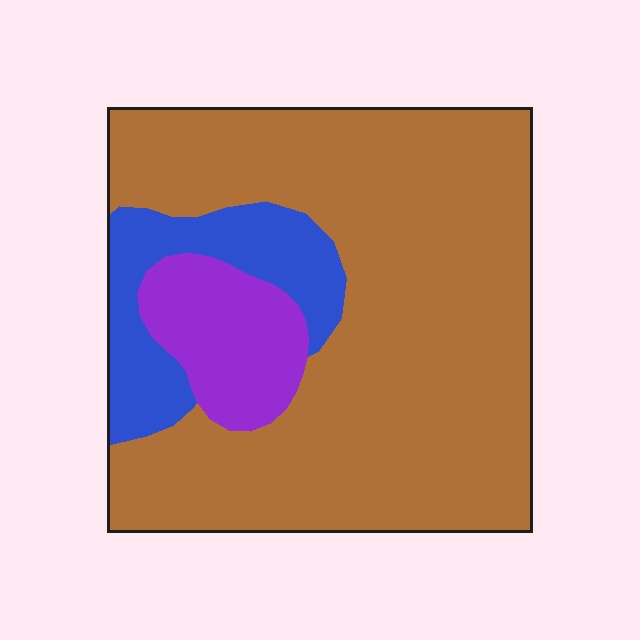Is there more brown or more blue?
Brown.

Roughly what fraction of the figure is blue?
Blue covers about 15% of the figure.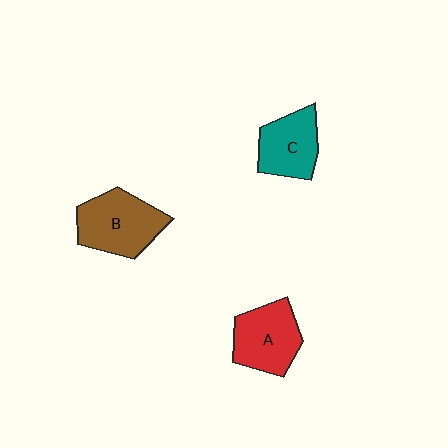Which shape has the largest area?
Shape B (brown).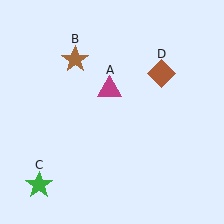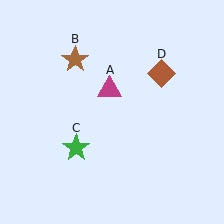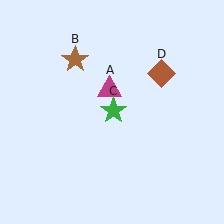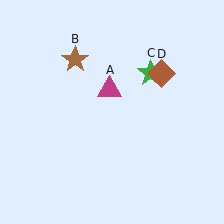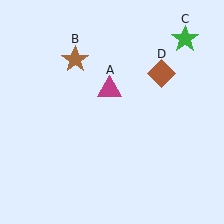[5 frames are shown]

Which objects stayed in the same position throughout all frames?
Magenta triangle (object A) and brown star (object B) and brown diamond (object D) remained stationary.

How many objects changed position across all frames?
1 object changed position: green star (object C).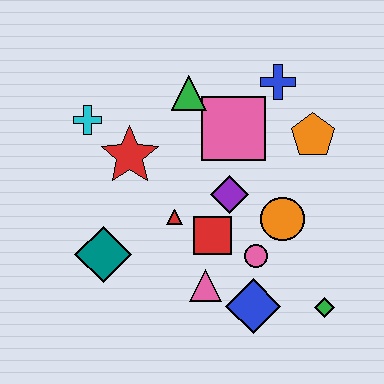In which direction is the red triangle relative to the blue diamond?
The red triangle is above the blue diamond.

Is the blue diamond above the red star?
No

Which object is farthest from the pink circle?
The cyan cross is farthest from the pink circle.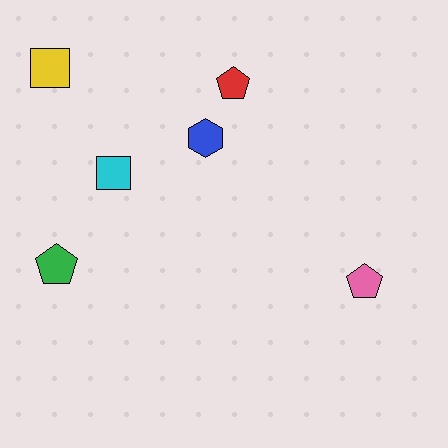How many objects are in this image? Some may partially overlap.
There are 6 objects.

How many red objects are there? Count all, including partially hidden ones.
There is 1 red object.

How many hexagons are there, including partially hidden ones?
There is 1 hexagon.